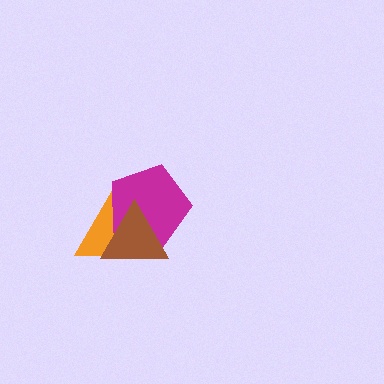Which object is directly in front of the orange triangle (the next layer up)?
The magenta pentagon is directly in front of the orange triangle.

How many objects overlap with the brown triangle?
2 objects overlap with the brown triangle.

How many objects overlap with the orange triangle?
2 objects overlap with the orange triangle.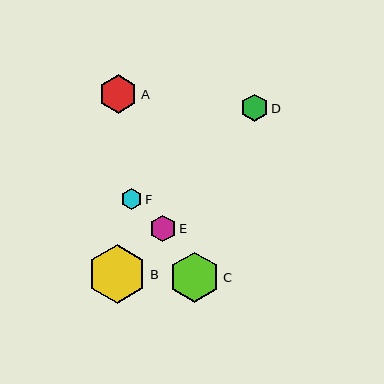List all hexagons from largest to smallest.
From largest to smallest: B, C, A, D, E, F.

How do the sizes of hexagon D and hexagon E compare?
Hexagon D and hexagon E are approximately the same size.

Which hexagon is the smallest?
Hexagon F is the smallest with a size of approximately 21 pixels.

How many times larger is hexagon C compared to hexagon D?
Hexagon C is approximately 1.8 times the size of hexagon D.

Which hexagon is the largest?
Hexagon B is the largest with a size of approximately 59 pixels.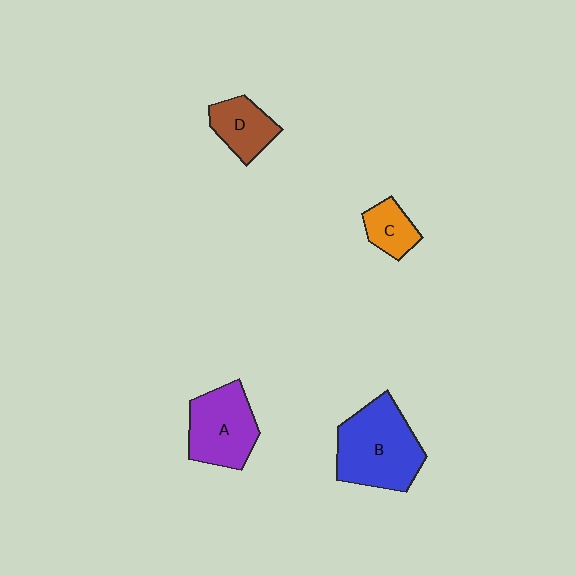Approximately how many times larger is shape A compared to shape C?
Approximately 2.1 times.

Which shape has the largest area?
Shape B (blue).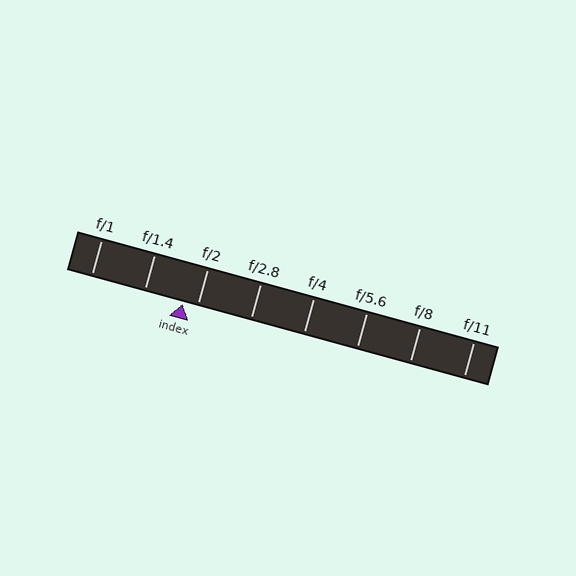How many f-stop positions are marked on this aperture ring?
There are 8 f-stop positions marked.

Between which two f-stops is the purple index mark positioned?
The index mark is between f/1.4 and f/2.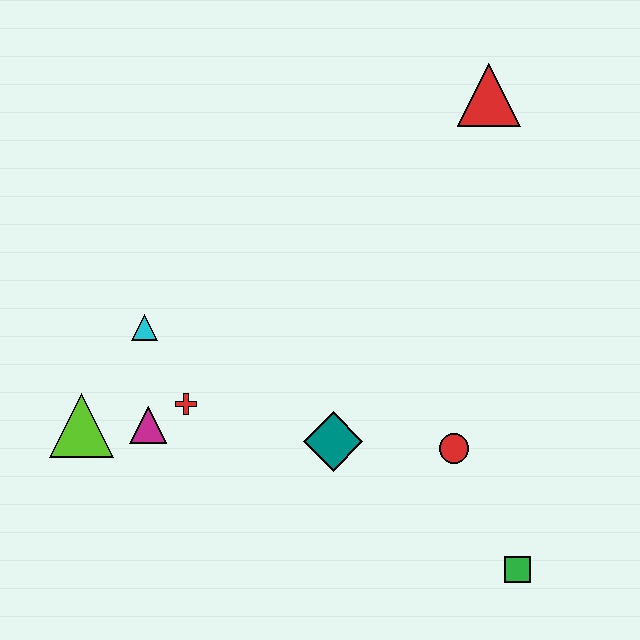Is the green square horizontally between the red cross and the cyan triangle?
No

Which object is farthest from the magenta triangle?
The red triangle is farthest from the magenta triangle.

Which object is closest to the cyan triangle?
The red cross is closest to the cyan triangle.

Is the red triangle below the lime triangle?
No